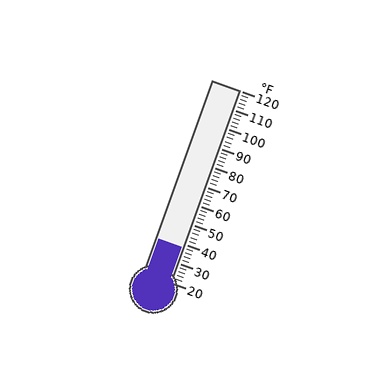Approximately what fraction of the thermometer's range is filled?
The thermometer is filled to approximately 20% of its range.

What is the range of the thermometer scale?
The thermometer scale ranges from 20°F to 120°F.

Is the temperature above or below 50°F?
The temperature is below 50°F.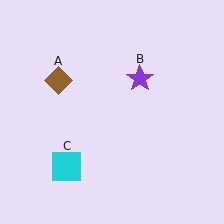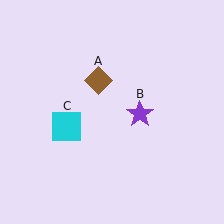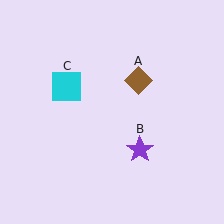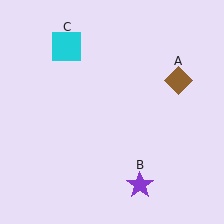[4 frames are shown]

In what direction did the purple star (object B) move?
The purple star (object B) moved down.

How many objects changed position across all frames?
3 objects changed position: brown diamond (object A), purple star (object B), cyan square (object C).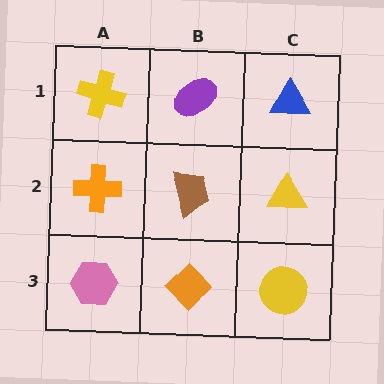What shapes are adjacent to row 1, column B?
A brown trapezoid (row 2, column B), a yellow cross (row 1, column A), a blue triangle (row 1, column C).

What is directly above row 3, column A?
An orange cross.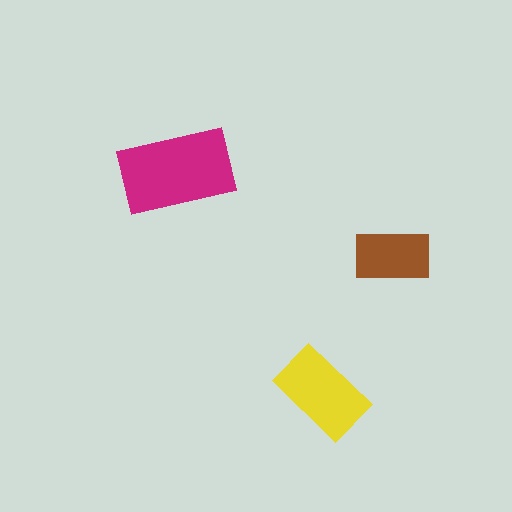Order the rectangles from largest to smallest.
the magenta one, the yellow one, the brown one.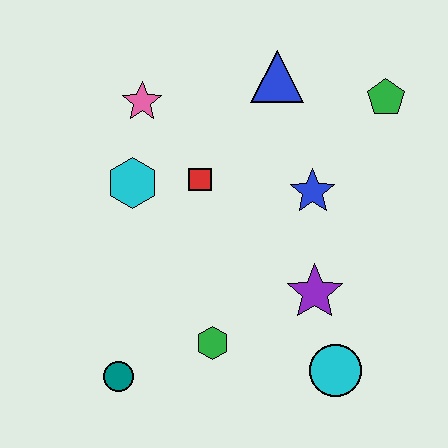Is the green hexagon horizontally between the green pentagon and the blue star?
No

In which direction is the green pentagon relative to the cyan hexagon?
The green pentagon is to the right of the cyan hexagon.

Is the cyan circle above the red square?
No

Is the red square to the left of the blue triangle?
Yes